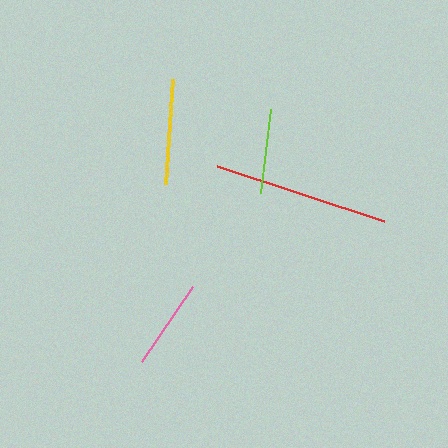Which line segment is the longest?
The red line is the longest at approximately 175 pixels.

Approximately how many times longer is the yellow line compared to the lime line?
The yellow line is approximately 1.3 times the length of the lime line.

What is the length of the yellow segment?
The yellow segment is approximately 106 pixels long.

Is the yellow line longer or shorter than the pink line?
The yellow line is longer than the pink line.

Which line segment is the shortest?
The lime line is the shortest at approximately 85 pixels.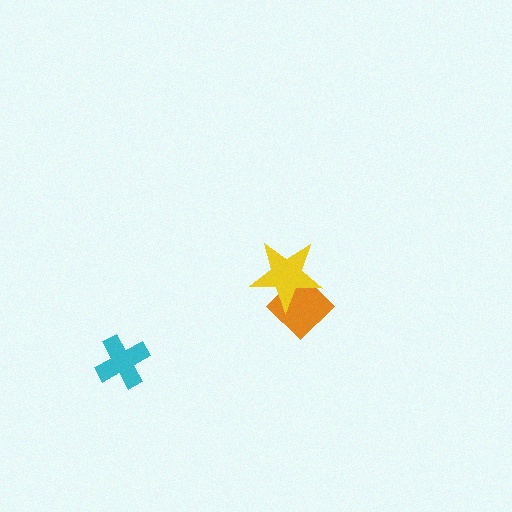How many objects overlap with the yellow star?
1 object overlaps with the yellow star.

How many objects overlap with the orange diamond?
1 object overlaps with the orange diamond.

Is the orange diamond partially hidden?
Yes, it is partially covered by another shape.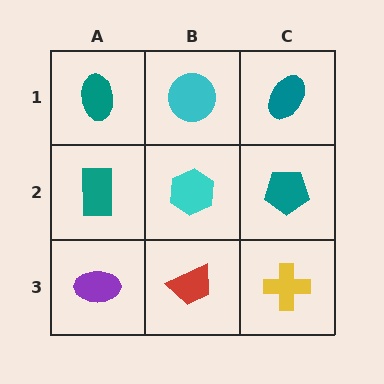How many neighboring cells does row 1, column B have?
3.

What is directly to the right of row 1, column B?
A teal ellipse.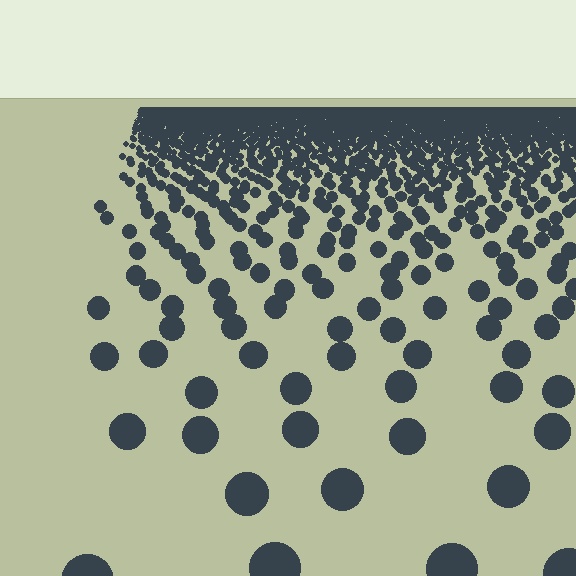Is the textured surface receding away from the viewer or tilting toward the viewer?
The surface is receding away from the viewer. Texture elements get smaller and denser toward the top.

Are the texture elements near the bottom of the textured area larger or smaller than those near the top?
Larger. Near the bottom, elements are closer to the viewer and appear at a bigger on-screen size.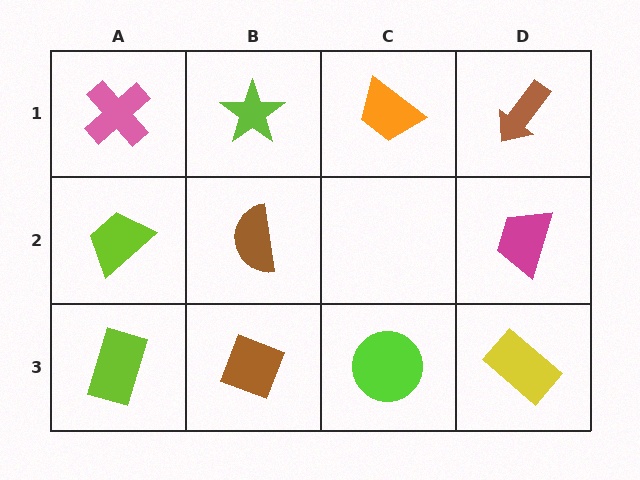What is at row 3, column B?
A brown diamond.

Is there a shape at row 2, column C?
No, that cell is empty.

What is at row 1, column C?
An orange trapezoid.